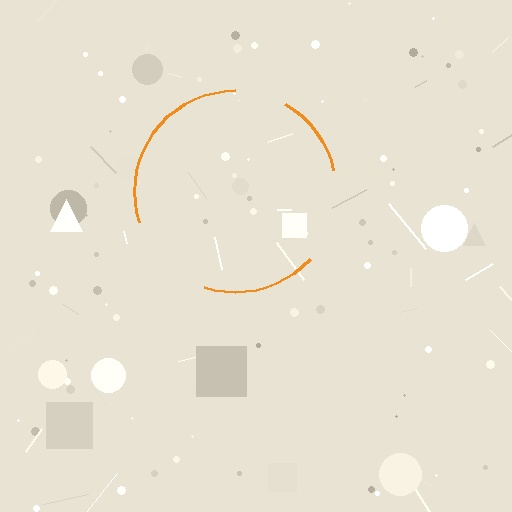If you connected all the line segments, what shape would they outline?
They would outline a circle.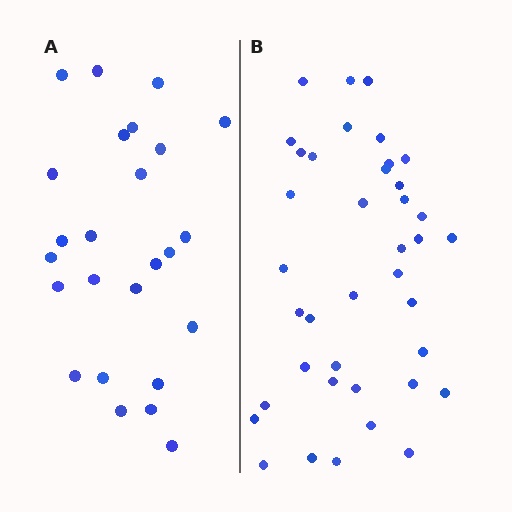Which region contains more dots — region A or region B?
Region B (the right region) has more dots.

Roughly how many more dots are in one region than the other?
Region B has approximately 15 more dots than region A.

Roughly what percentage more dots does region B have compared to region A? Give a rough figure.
About 55% more.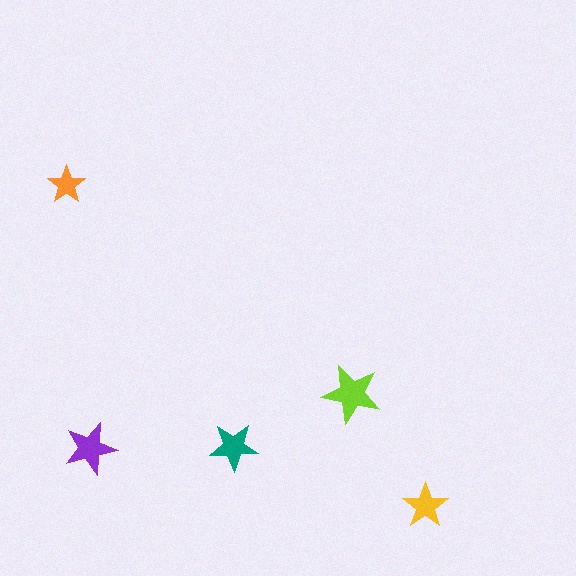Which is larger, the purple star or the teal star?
The purple one.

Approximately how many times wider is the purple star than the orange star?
About 1.5 times wider.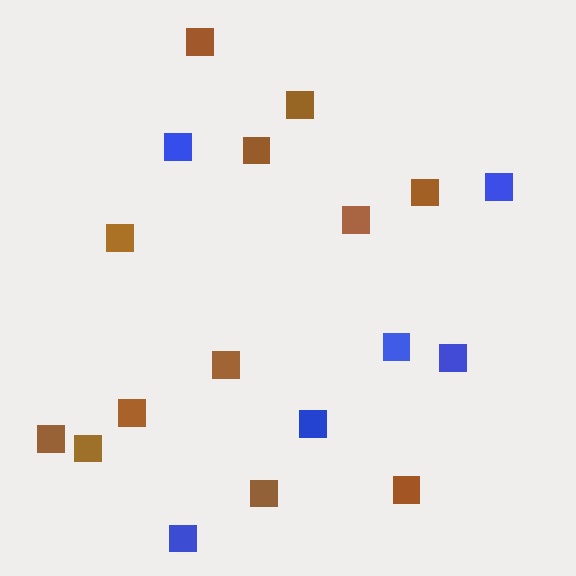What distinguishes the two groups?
There are 2 groups: one group of blue squares (6) and one group of brown squares (12).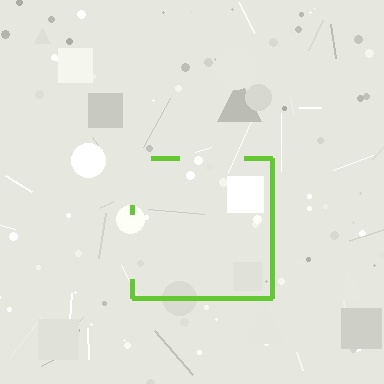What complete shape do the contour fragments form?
The contour fragments form a square.